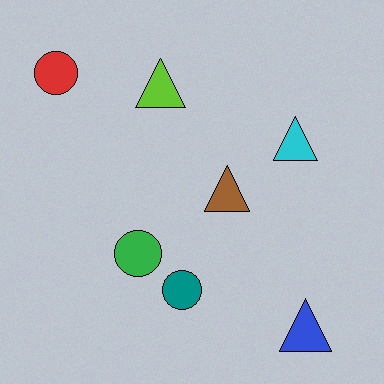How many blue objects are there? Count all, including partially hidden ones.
There is 1 blue object.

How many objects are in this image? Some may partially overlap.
There are 7 objects.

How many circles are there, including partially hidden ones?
There are 3 circles.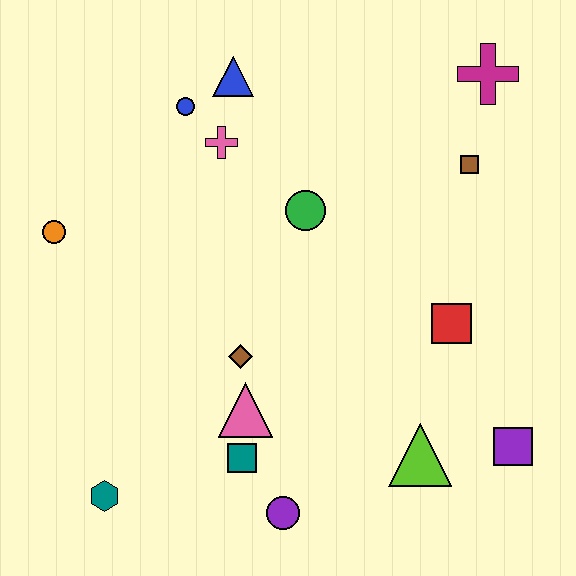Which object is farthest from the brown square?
The teal hexagon is farthest from the brown square.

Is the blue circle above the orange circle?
Yes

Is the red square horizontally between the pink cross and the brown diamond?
No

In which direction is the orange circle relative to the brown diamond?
The orange circle is to the left of the brown diamond.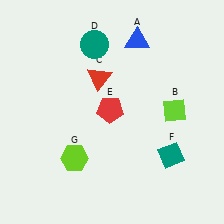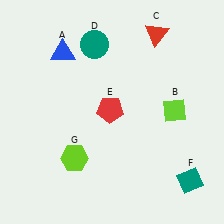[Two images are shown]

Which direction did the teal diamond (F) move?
The teal diamond (F) moved down.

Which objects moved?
The objects that moved are: the blue triangle (A), the red triangle (C), the teal diamond (F).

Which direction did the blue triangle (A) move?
The blue triangle (A) moved left.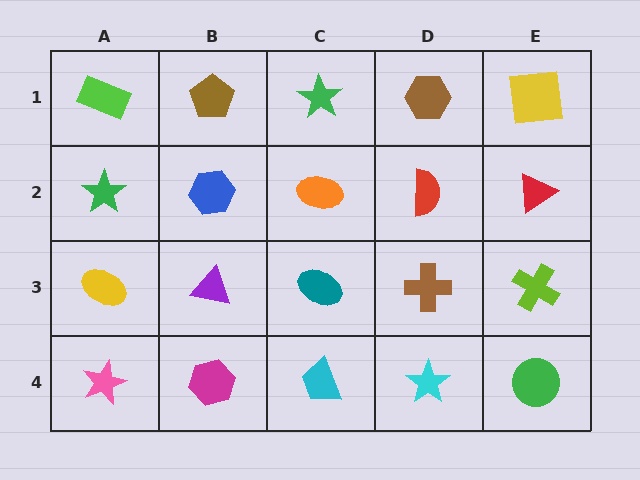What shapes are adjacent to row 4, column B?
A purple triangle (row 3, column B), a pink star (row 4, column A), a cyan trapezoid (row 4, column C).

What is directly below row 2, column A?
A yellow ellipse.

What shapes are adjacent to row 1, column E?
A red triangle (row 2, column E), a brown hexagon (row 1, column D).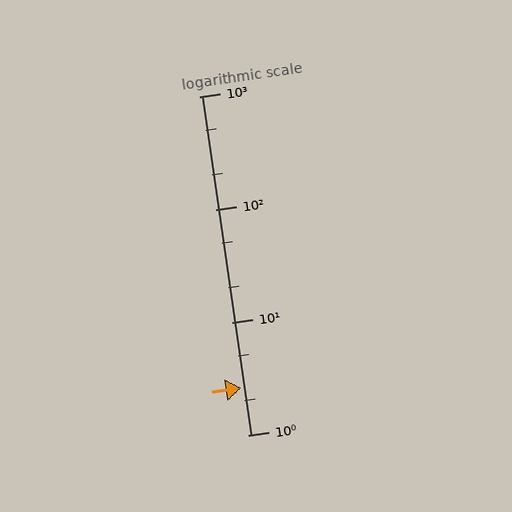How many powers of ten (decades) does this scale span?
The scale spans 3 decades, from 1 to 1000.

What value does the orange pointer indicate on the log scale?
The pointer indicates approximately 2.6.